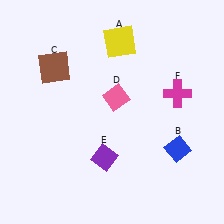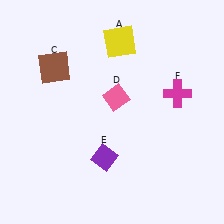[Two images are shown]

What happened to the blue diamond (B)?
The blue diamond (B) was removed in Image 2. It was in the bottom-right area of Image 1.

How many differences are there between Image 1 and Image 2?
There is 1 difference between the two images.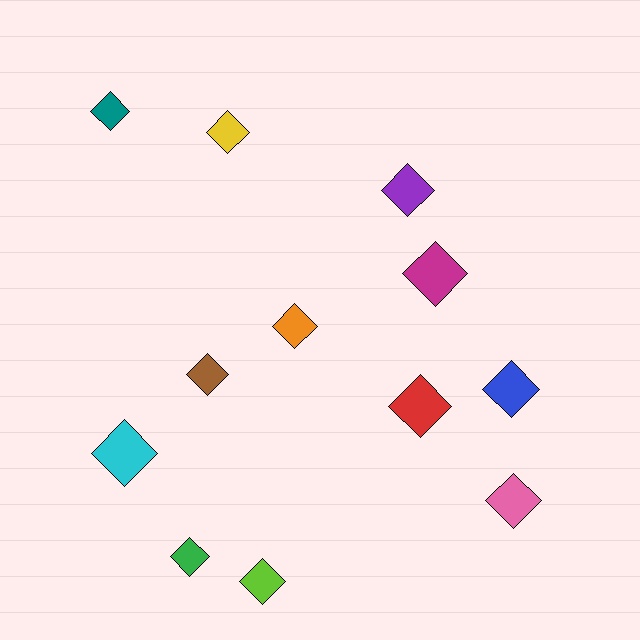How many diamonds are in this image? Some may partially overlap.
There are 12 diamonds.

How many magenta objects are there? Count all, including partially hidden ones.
There is 1 magenta object.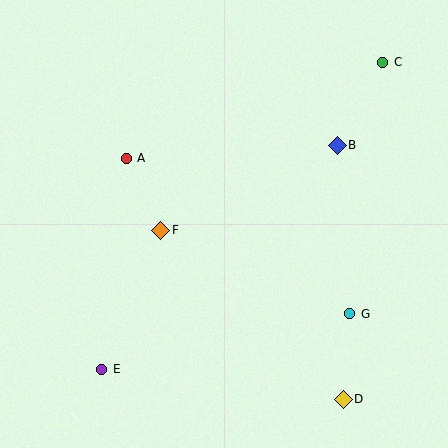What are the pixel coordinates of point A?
Point A is at (126, 158).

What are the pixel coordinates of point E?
Point E is at (102, 369).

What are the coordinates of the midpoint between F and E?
The midpoint between F and E is at (131, 300).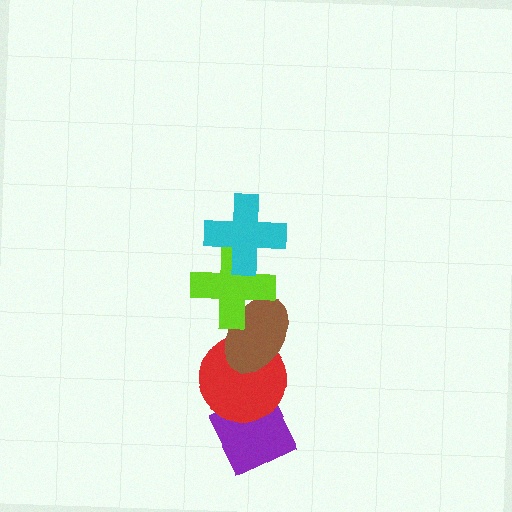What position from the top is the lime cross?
The lime cross is 2nd from the top.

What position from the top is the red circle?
The red circle is 4th from the top.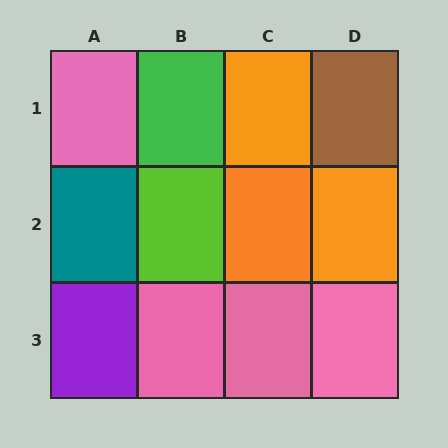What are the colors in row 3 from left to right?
Purple, pink, pink, pink.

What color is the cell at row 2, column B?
Lime.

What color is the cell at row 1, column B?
Green.